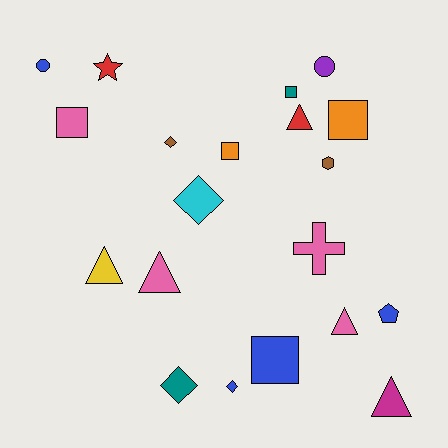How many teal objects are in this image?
There are 2 teal objects.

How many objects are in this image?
There are 20 objects.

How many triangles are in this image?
There are 5 triangles.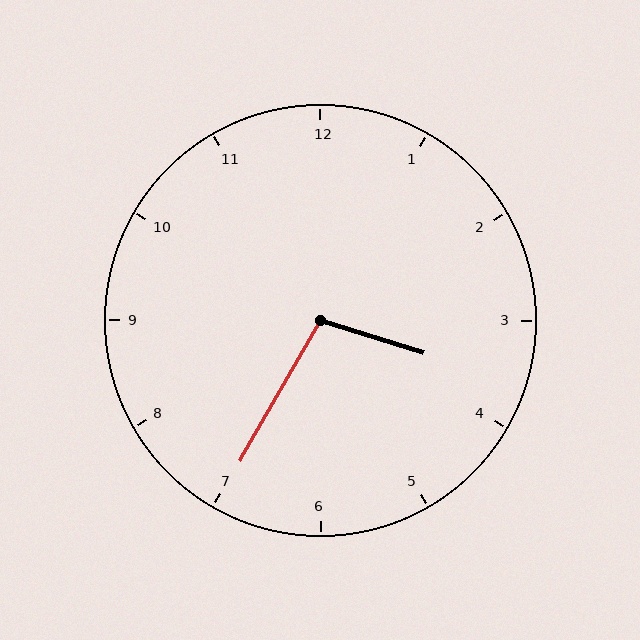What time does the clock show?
3:35.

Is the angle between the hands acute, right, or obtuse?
It is obtuse.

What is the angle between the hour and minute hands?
Approximately 102 degrees.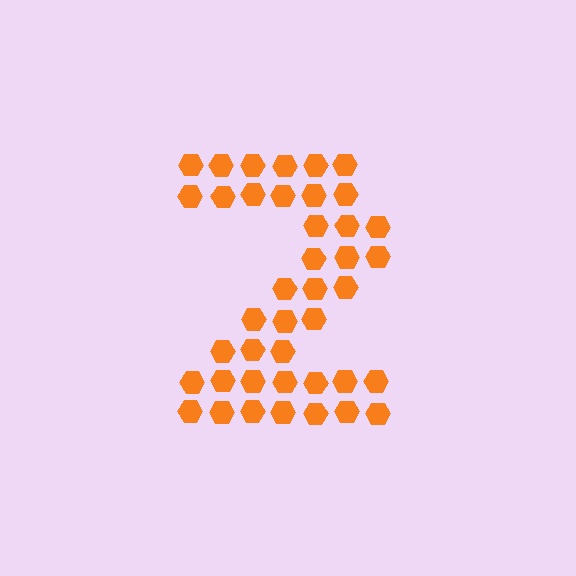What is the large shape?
The large shape is the digit 2.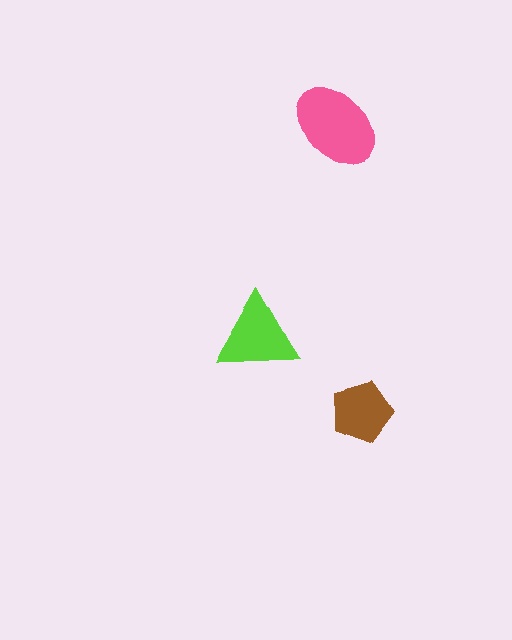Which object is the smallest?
The brown pentagon.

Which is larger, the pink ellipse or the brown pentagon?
The pink ellipse.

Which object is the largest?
The pink ellipse.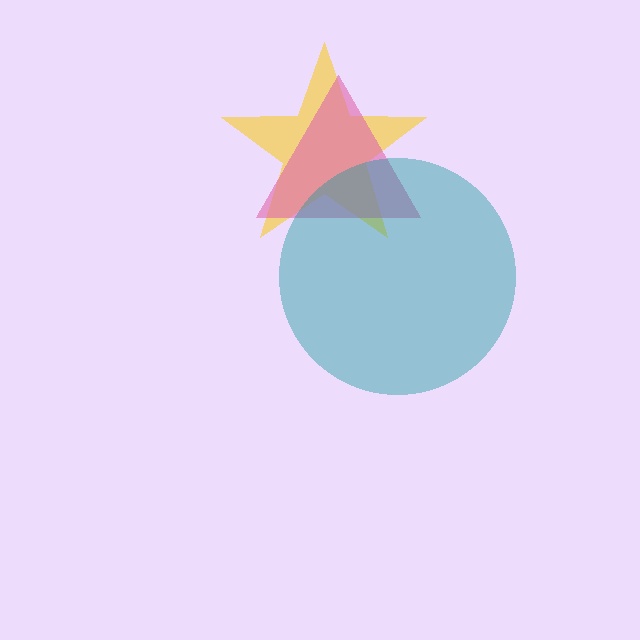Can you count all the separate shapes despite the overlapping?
Yes, there are 3 separate shapes.